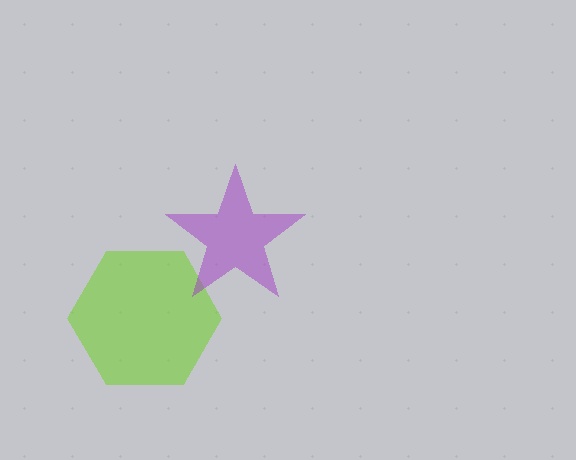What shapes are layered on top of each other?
The layered shapes are: a lime hexagon, a purple star.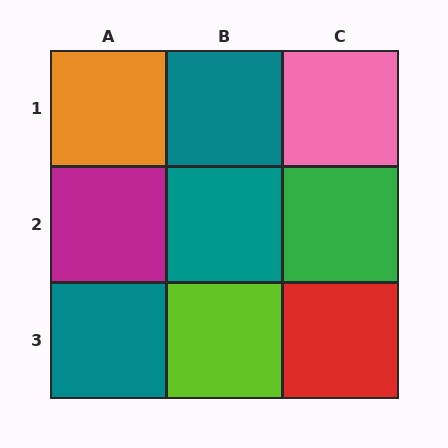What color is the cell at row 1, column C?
Pink.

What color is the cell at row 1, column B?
Teal.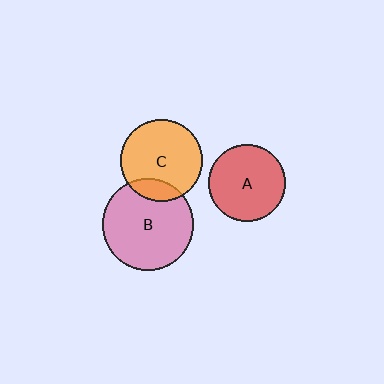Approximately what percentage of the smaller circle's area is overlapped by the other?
Approximately 15%.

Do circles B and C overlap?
Yes.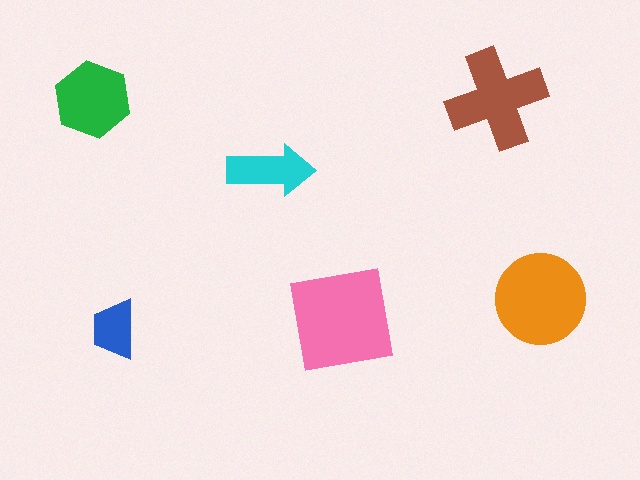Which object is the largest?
The pink square.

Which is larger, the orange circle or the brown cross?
The orange circle.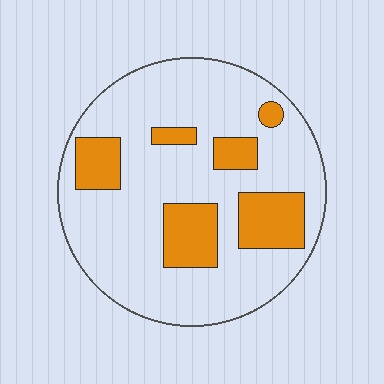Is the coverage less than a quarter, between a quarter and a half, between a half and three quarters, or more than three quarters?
Less than a quarter.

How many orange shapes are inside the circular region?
6.